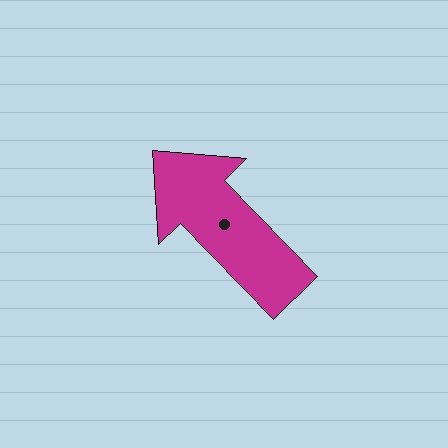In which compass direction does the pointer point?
Northwest.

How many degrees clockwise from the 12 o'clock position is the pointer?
Approximately 316 degrees.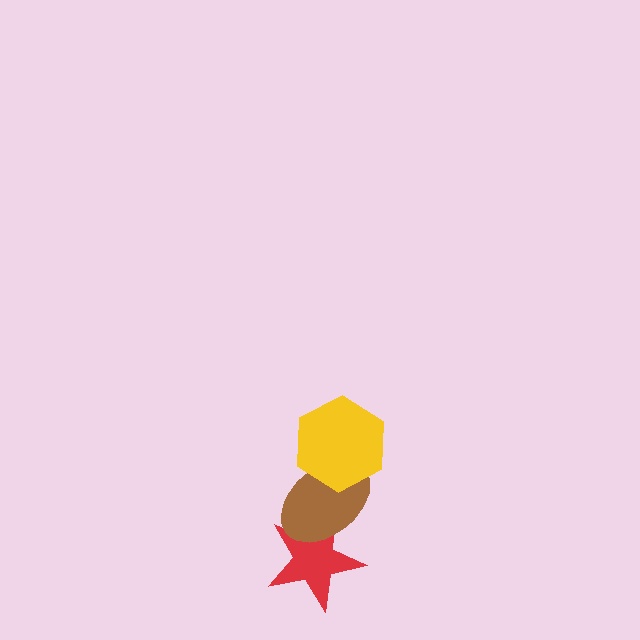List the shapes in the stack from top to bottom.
From top to bottom: the yellow hexagon, the brown ellipse, the red star.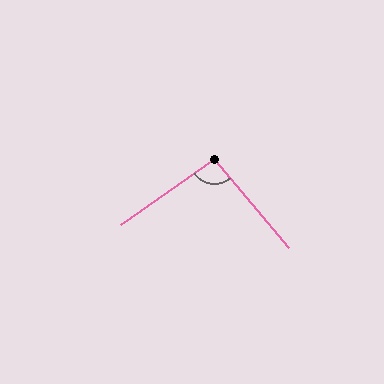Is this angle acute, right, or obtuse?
It is obtuse.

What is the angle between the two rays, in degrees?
Approximately 95 degrees.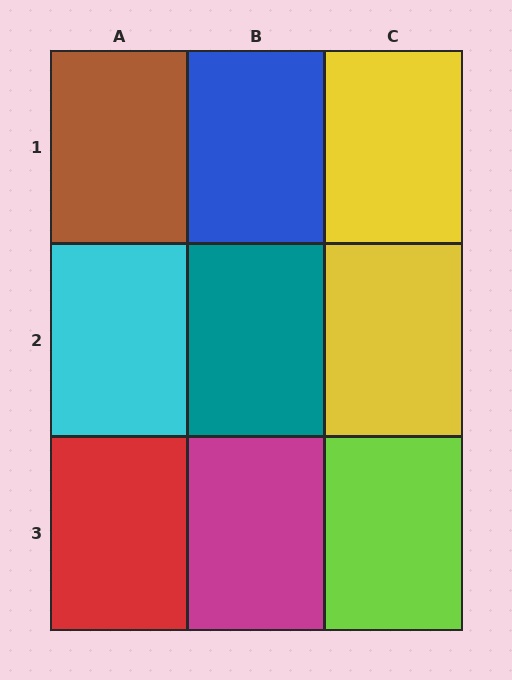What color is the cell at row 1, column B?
Blue.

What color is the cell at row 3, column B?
Magenta.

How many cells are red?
1 cell is red.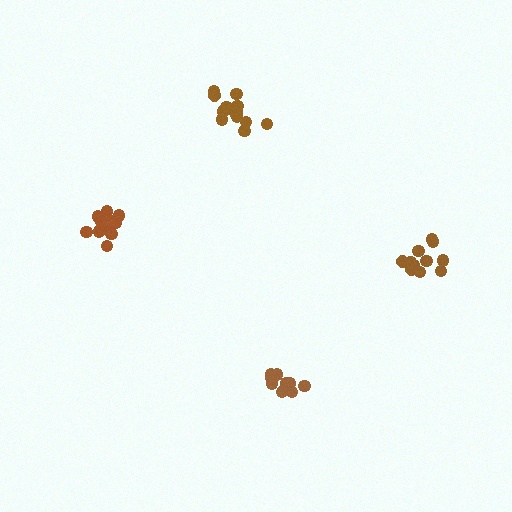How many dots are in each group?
Group 1: 10 dots, Group 2: 11 dots, Group 3: 12 dots, Group 4: 16 dots (49 total).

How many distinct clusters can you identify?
There are 4 distinct clusters.